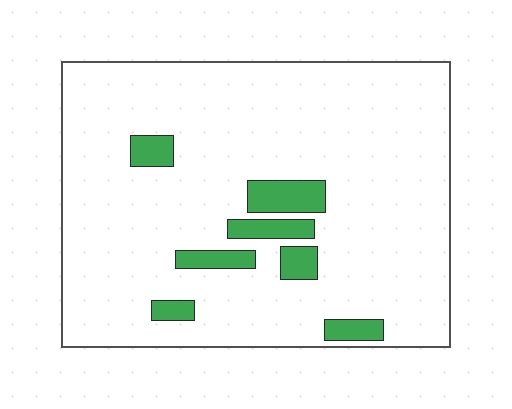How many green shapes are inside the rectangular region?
7.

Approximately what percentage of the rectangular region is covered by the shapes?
Approximately 10%.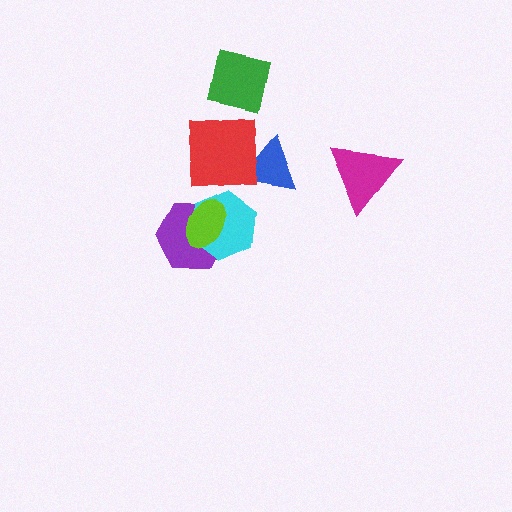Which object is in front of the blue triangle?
The red square is in front of the blue triangle.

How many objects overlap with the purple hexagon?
2 objects overlap with the purple hexagon.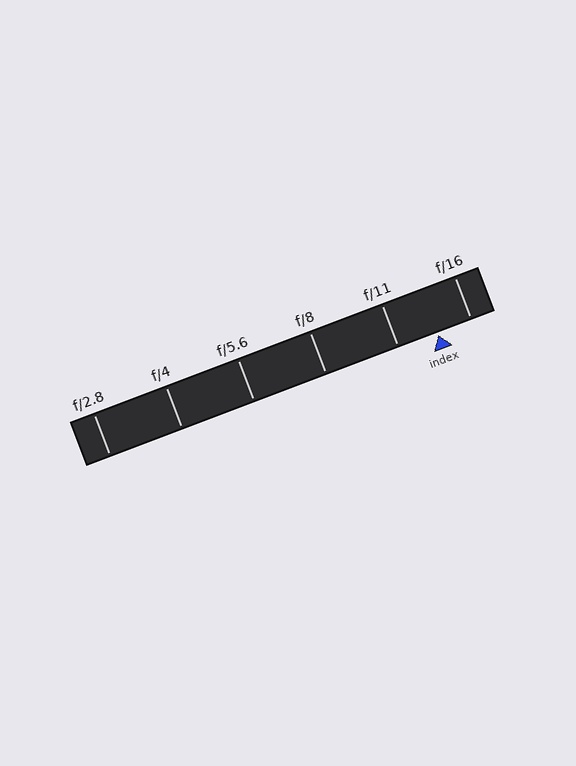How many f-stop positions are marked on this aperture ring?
There are 6 f-stop positions marked.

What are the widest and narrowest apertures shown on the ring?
The widest aperture shown is f/2.8 and the narrowest is f/16.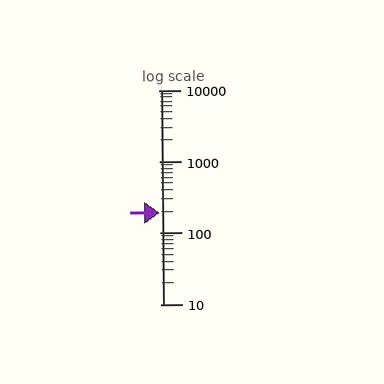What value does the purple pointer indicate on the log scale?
The pointer indicates approximately 190.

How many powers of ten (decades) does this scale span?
The scale spans 3 decades, from 10 to 10000.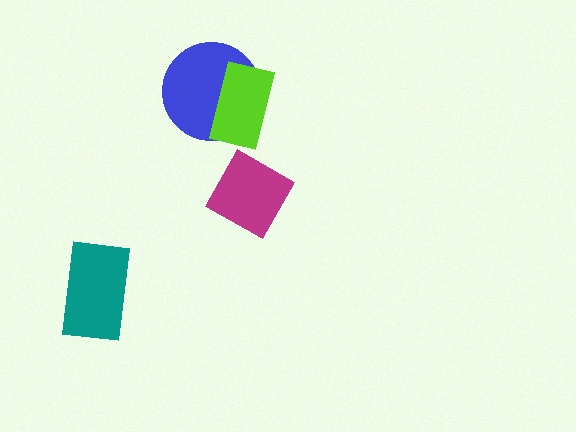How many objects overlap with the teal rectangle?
0 objects overlap with the teal rectangle.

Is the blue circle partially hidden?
Yes, it is partially covered by another shape.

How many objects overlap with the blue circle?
1 object overlaps with the blue circle.